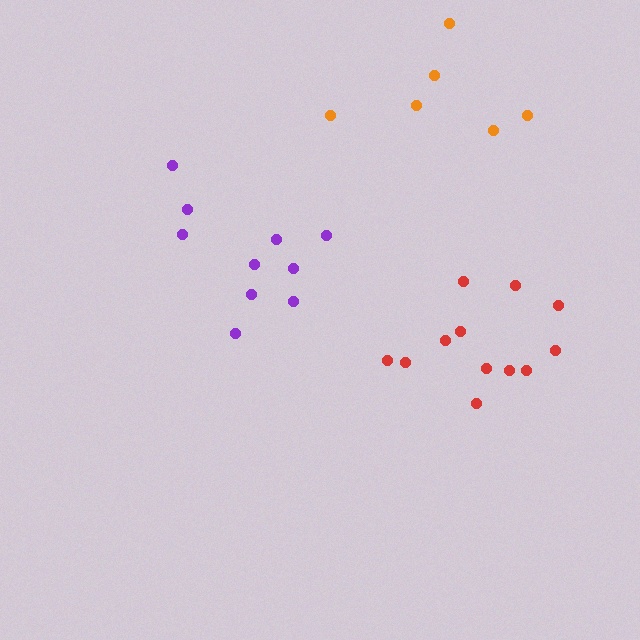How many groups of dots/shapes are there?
There are 3 groups.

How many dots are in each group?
Group 1: 10 dots, Group 2: 12 dots, Group 3: 6 dots (28 total).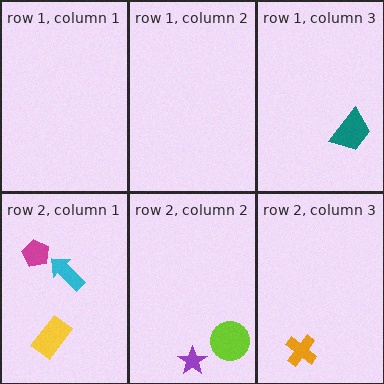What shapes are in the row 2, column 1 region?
The magenta pentagon, the cyan arrow, the yellow rectangle.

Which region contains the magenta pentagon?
The row 2, column 1 region.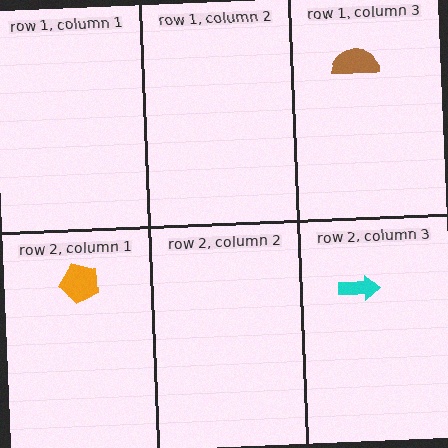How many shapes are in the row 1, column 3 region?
1.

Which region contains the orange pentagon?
The row 2, column 1 region.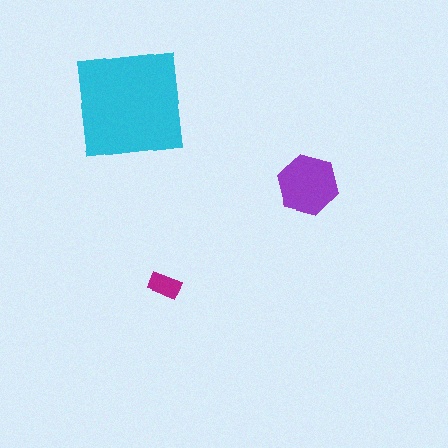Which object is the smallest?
The magenta rectangle.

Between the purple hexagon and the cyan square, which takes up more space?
The cyan square.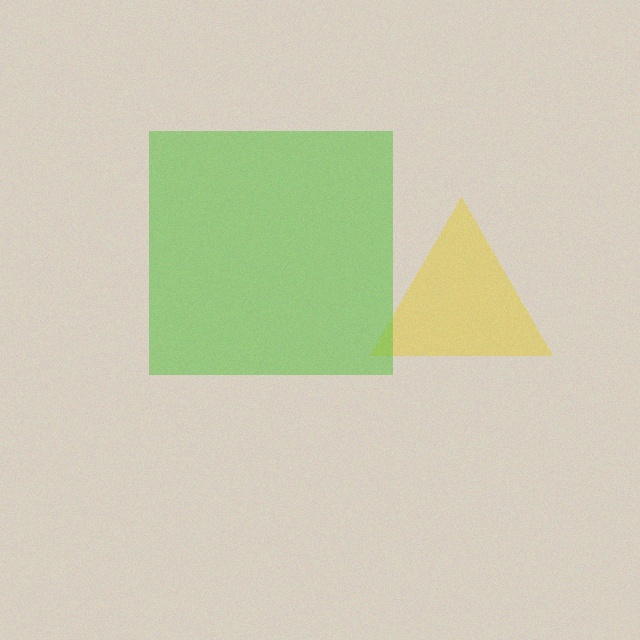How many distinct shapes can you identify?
There are 2 distinct shapes: a yellow triangle, a lime square.